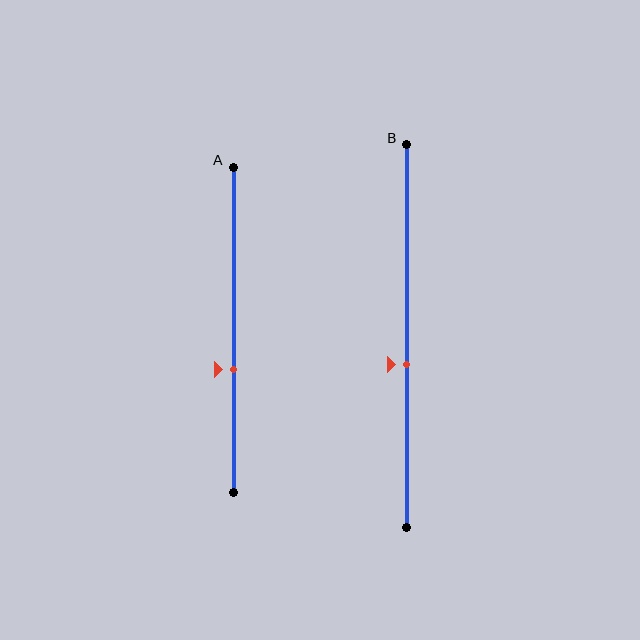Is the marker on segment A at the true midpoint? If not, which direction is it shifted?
No, the marker on segment A is shifted downward by about 12% of the segment length.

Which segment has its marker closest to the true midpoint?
Segment B has its marker closest to the true midpoint.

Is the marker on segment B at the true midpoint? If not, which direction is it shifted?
No, the marker on segment B is shifted downward by about 8% of the segment length.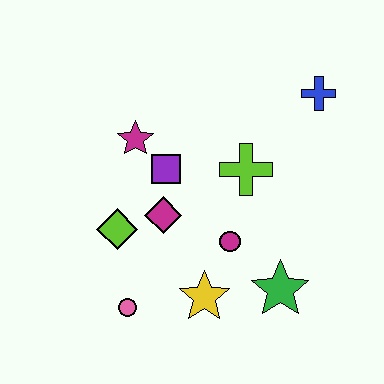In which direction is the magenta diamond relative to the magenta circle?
The magenta diamond is to the left of the magenta circle.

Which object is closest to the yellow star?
The magenta circle is closest to the yellow star.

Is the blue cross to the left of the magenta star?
No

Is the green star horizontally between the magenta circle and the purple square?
No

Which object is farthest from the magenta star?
The green star is farthest from the magenta star.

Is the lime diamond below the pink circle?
No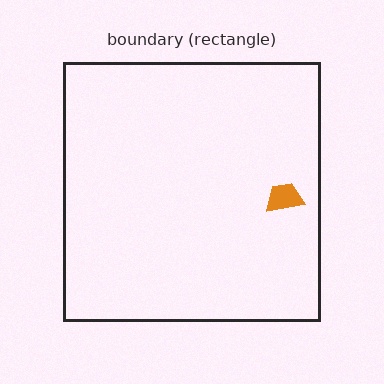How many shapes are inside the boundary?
1 inside, 0 outside.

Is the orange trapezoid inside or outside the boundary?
Inside.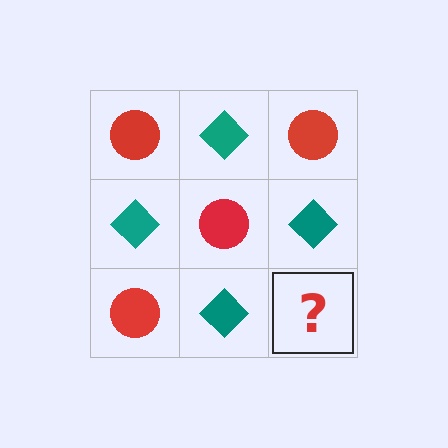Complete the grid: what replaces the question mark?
The question mark should be replaced with a red circle.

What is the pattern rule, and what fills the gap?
The rule is that it alternates red circle and teal diamond in a checkerboard pattern. The gap should be filled with a red circle.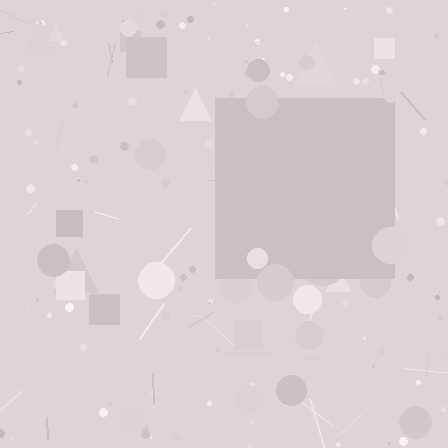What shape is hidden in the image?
A square is hidden in the image.